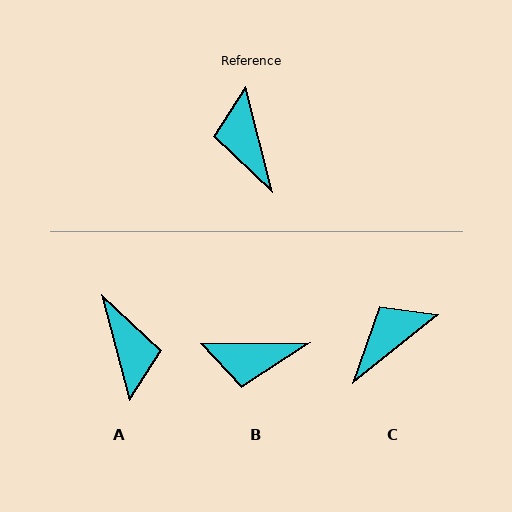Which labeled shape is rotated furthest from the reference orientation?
A, about 180 degrees away.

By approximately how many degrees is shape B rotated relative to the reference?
Approximately 76 degrees counter-clockwise.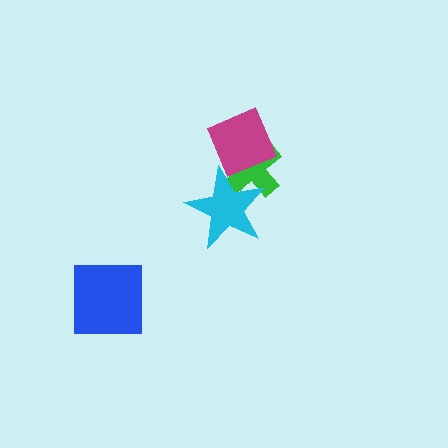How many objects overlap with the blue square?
0 objects overlap with the blue square.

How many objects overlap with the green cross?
2 objects overlap with the green cross.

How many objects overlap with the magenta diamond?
2 objects overlap with the magenta diamond.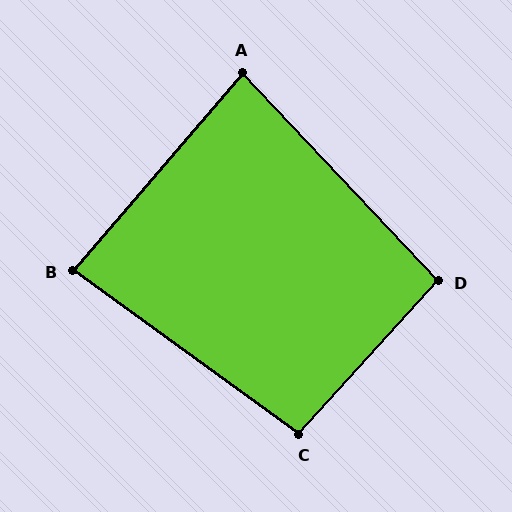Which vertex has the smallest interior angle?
A, at approximately 84 degrees.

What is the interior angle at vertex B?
Approximately 85 degrees (approximately right).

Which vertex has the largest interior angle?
C, at approximately 96 degrees.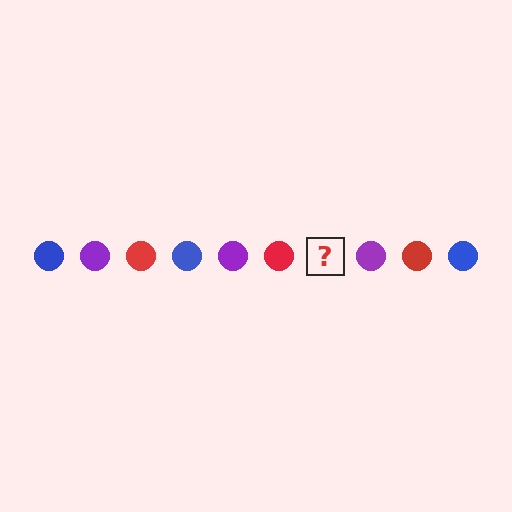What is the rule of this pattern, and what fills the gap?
The rule is that the pattern cycles through blue, purple, red circles. The gap should be filled with a blue circle.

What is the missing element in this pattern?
The missing element is a blue circle.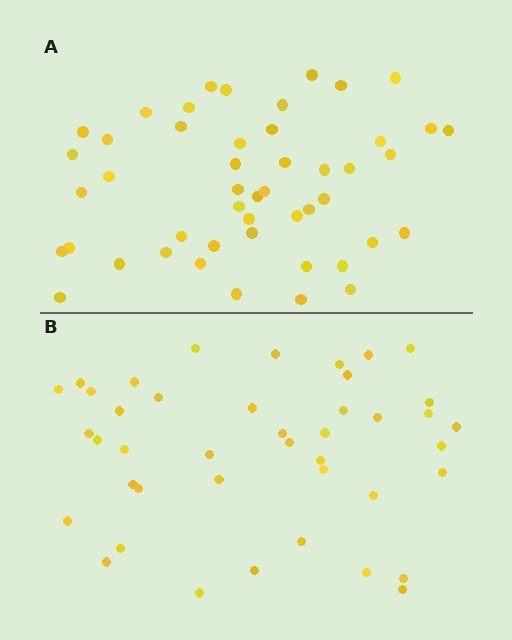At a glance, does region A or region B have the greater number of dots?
Region A (the top region) has more dots.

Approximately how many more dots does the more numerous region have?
Region A has about 6 more dots than region B.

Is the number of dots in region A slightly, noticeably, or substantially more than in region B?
Region A has only slightly more — the two regions are fairly close. The ratio is roughly 1.1 to 1.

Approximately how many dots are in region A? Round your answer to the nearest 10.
About 50 dots. (The exact count is 48, which rounds to 50.)